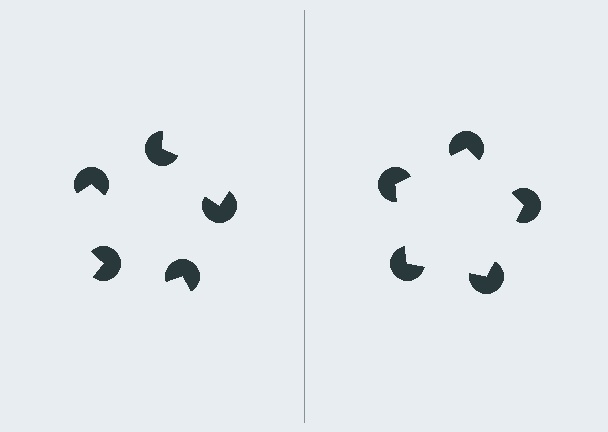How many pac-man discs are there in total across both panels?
10 — 5 on each side.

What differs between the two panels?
The pac-man discs are positioned identically on both sides; only the wedge orientations differ. On the right they align to a pentagon; on the left they are misaligned.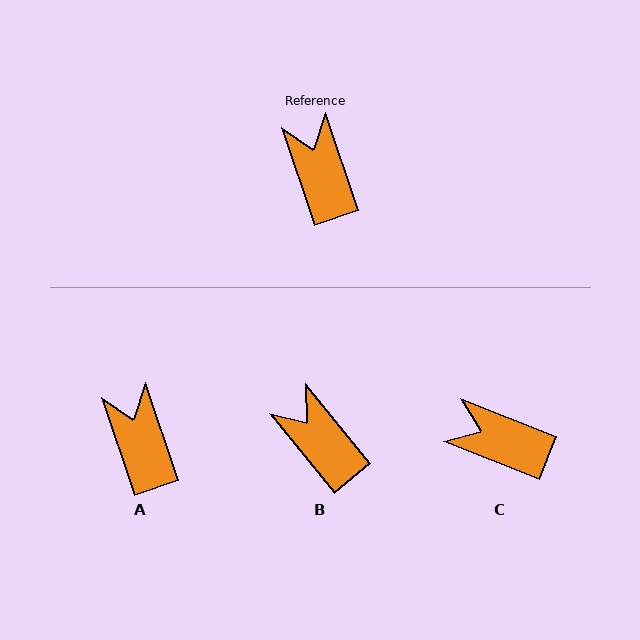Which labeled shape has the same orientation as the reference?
A.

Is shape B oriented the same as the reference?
No, it is off by about 21 degrees.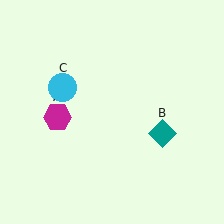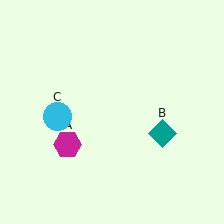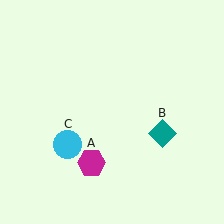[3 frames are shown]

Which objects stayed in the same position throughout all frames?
Teal diamond (object B) remained stationary.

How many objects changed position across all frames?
2 objects changed position: magenta hexagon (object A), cyan circle (object C).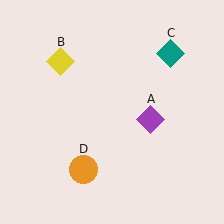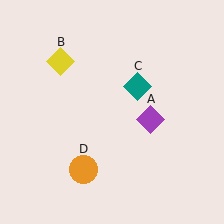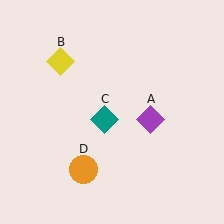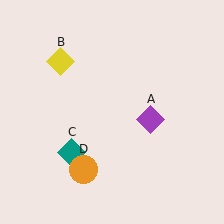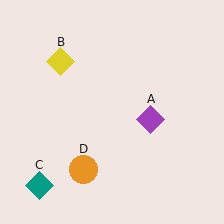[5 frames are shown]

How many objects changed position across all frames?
1 object changed position: teal diamond (object C).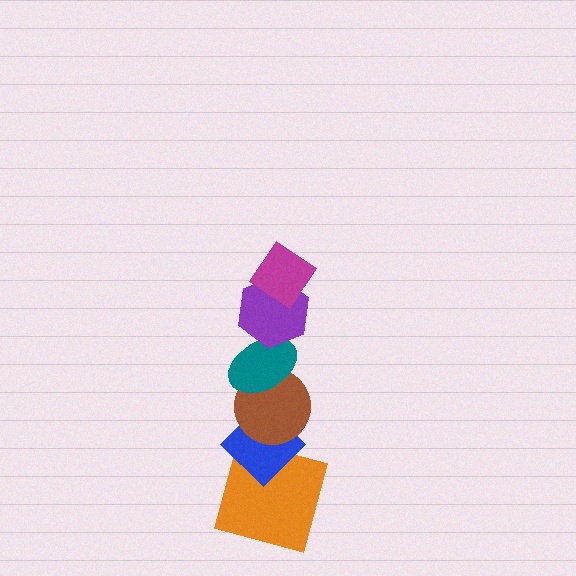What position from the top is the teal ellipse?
The teal ellipse is 3rd from the top.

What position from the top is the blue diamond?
The blue diamond is 5th from the top.